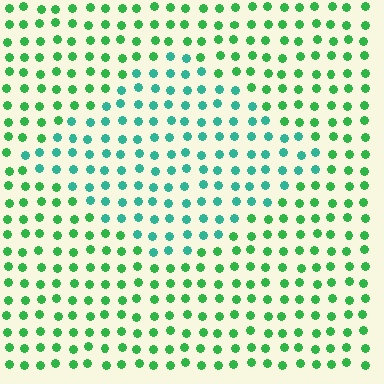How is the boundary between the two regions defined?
The boundary is defined purely by a slight shift in hue (about 36 degrees). Spacing, size, and orientation are identical on both sides.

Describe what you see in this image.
The image is filled with small green elements in a uniform arrangement. A diamond-shaped region is visible where the elements are tinted to a slightly different hue, forming a subtle color boundary.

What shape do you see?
I see a diamond.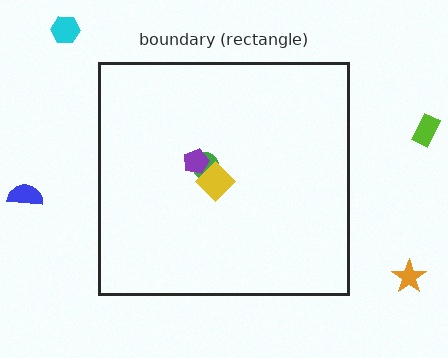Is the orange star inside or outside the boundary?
Outside.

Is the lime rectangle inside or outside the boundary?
Outside.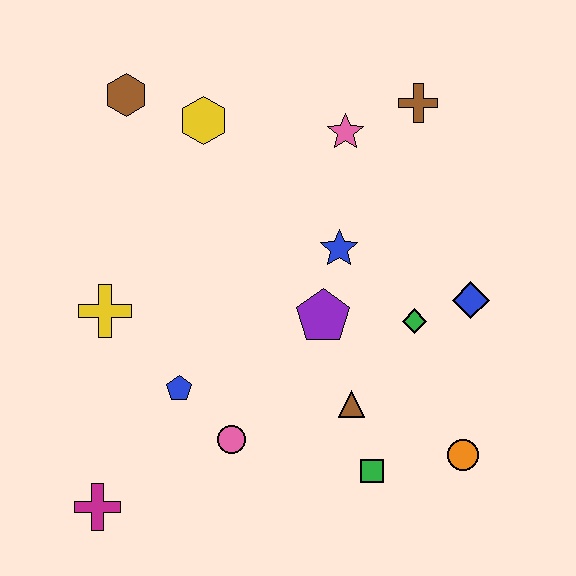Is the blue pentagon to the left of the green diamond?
Yes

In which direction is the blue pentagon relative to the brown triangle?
The blue pentagon is to the left of the brown triangle.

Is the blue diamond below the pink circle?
No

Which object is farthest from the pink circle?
The brown cross is farthest from the pink circle.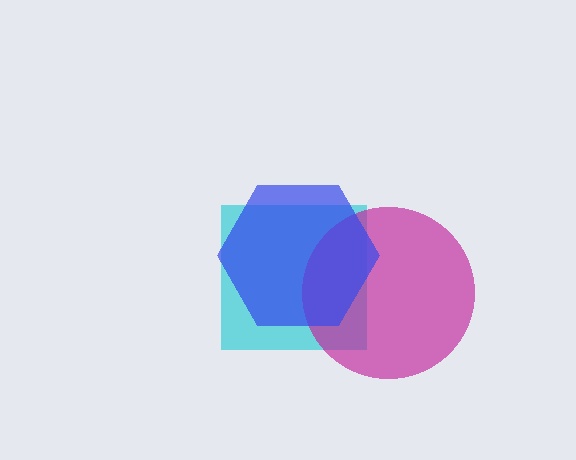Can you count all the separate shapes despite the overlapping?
Yes, there are 3 separate shapes.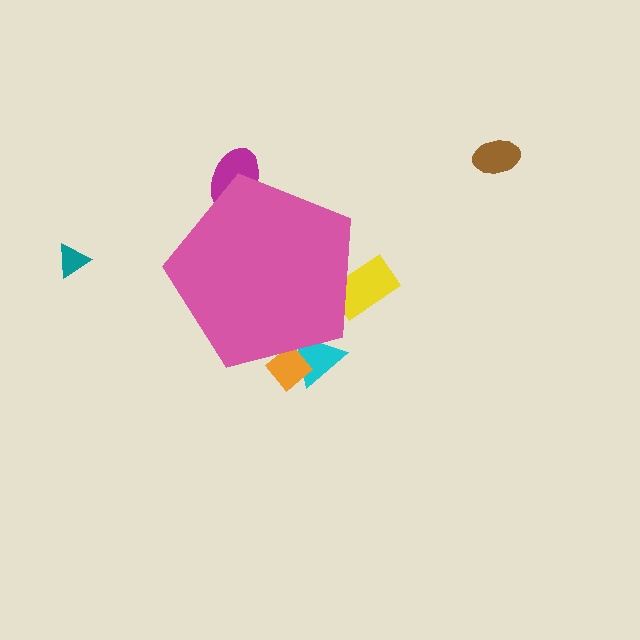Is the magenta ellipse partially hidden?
Yes, the magenta ellipse is partially hidden behind the pink pentagon.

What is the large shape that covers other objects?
A pink pentagon.